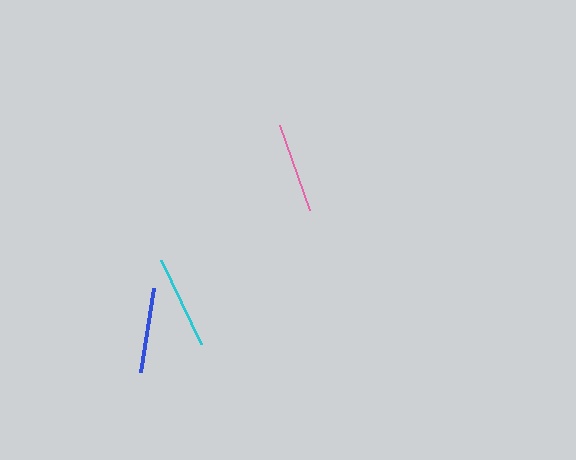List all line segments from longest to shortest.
From longest to shortest: cyan, pink, blue.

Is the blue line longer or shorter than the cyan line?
The cyan line is longer than the blue line.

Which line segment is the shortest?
The blue line is the shortest at approximately 85 pixels.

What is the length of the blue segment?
The blue segment is approximately 85 pixels long.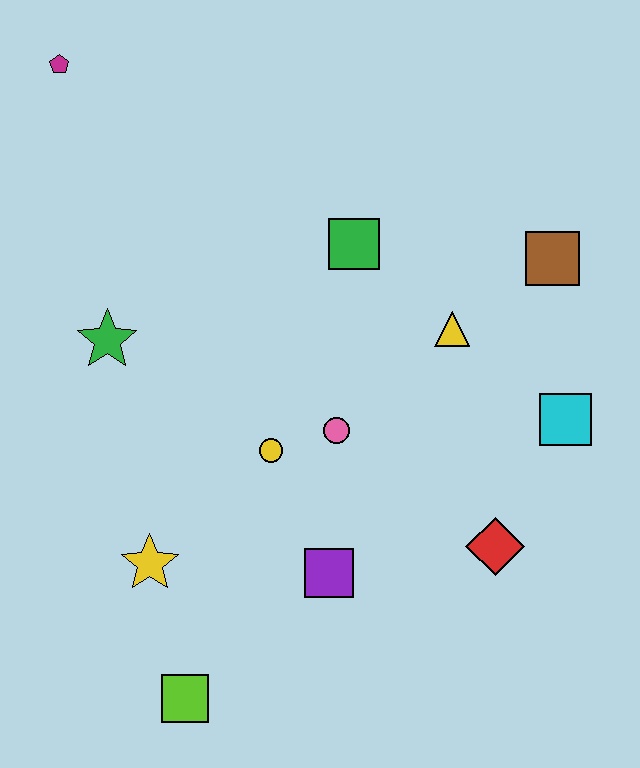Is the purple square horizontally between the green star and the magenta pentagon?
No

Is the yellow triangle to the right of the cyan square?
No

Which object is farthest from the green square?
The lime square is farthest from the green square.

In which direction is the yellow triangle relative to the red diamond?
The yellow triangle is above the red diamond.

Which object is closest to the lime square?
The yellow star is closest to the lime square.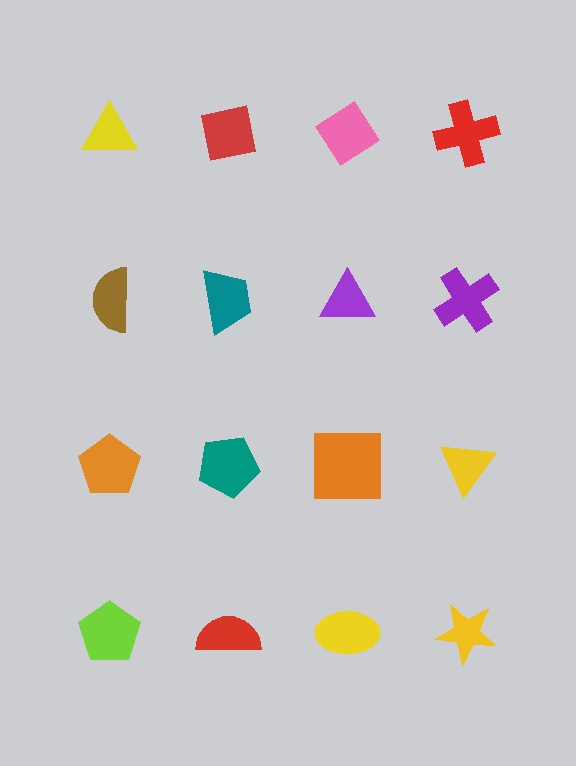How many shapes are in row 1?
4 shapes.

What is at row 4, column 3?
A yellow ellipse.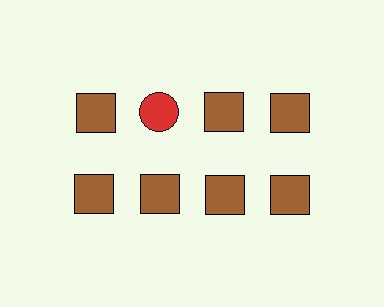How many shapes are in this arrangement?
There are 8 shapes arranged in a grid pattern.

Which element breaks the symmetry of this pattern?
The red circle in the top row, second from left column breaks the symmetry. All other shapes are brown squares.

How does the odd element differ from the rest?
It differs in both color (red instead of brown) and shape (circle instead of square).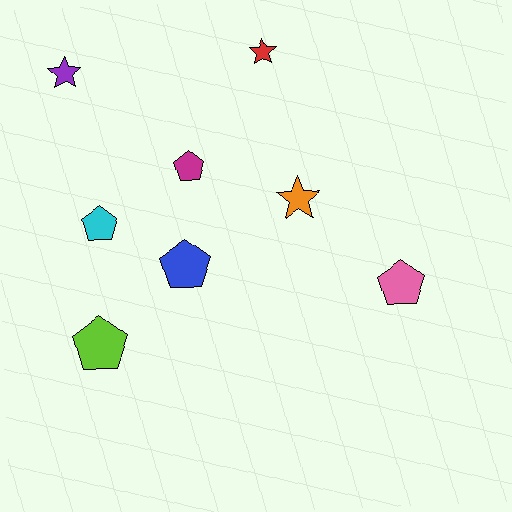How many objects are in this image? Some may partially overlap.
There are 8 objects.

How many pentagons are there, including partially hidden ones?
There are 5 pentagons.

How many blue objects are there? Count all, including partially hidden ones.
There is 1 blue object.